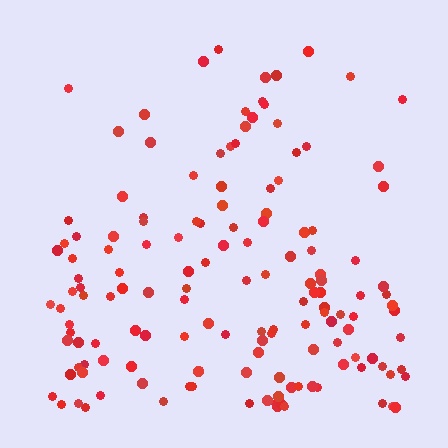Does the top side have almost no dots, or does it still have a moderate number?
Still a moderate number, just noticeably fewer than the bottom.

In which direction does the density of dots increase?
From top to bottom, with the bottom side densest.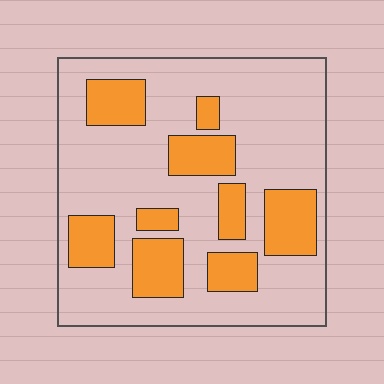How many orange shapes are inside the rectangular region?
9.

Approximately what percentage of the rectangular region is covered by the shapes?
Approximately 30%.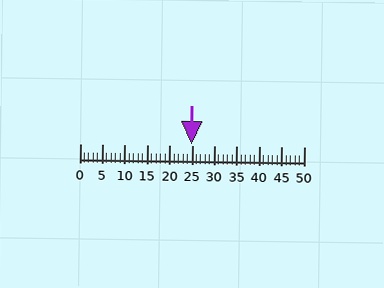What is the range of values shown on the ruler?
The ruler shows values from 0 to 50.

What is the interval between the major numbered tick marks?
The major tick marks are spaced 5 units apart.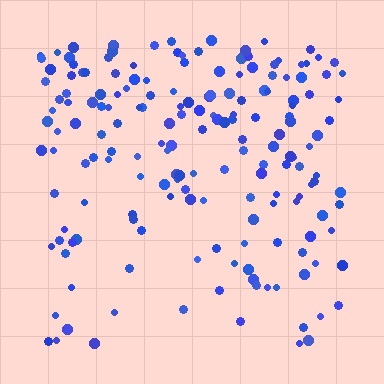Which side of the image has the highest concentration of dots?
The top.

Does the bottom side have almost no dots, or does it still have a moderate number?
Still a moderate number, just noticeably fewer than the top.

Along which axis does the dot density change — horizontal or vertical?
Vertical.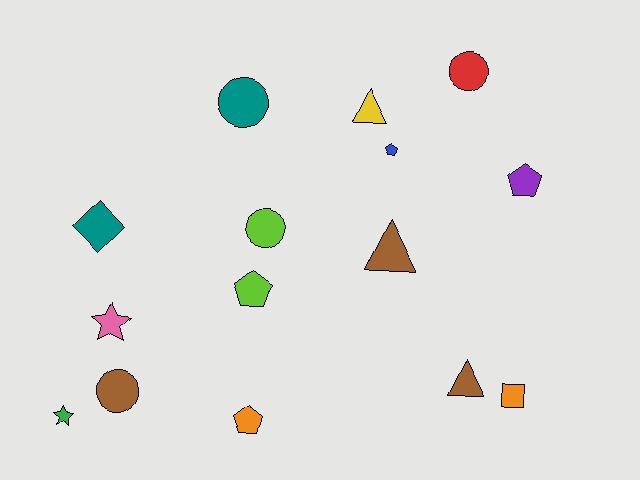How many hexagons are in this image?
There are no hexagons.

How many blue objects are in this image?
There is 1 blue object.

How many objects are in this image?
There are 15 objects.